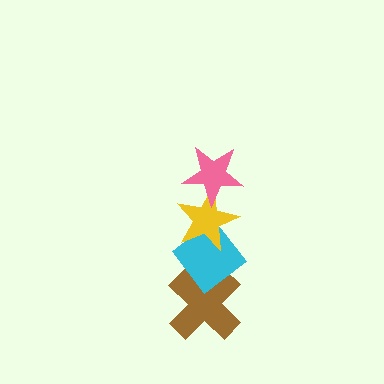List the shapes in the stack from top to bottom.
From top to bottom: the pink star, the yellow star, the cyan diamond, the brown cross.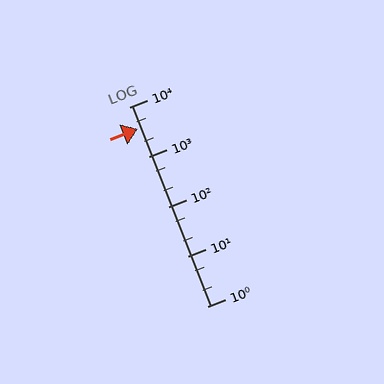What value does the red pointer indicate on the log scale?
The pointer indicates approximately 3600.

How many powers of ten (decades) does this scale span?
The scale spans 4 decades, from 1 to 10000.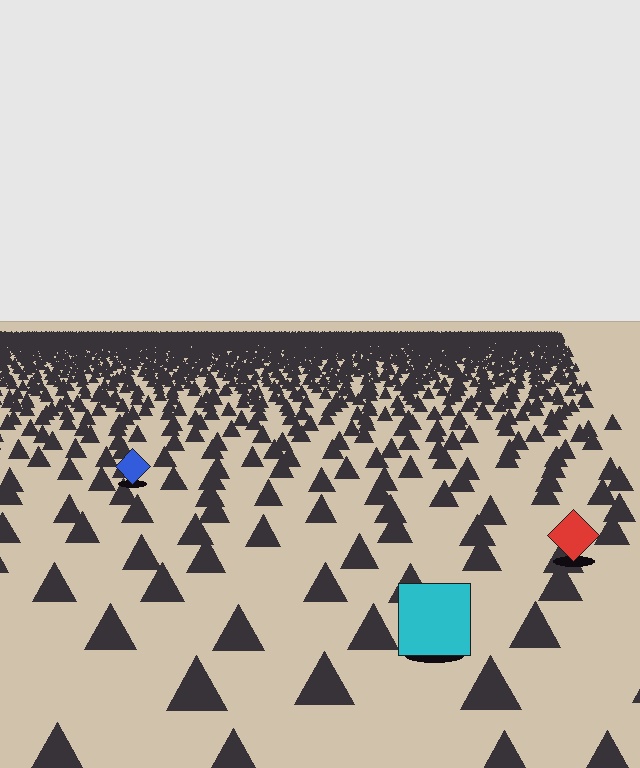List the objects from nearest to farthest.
From nearest to farthest: the cyan square, the red diamond, the blue diamond.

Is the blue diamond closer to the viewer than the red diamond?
No. The red diamond is closer — you can tell from the texture gradient: the ground texture is coarser near it.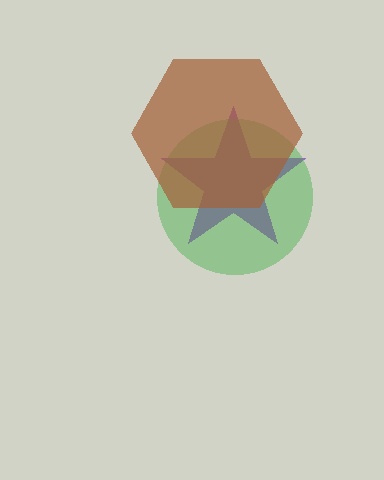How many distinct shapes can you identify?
There are 3 distinct shapes: a purple star, a green circle, a brown hexagon.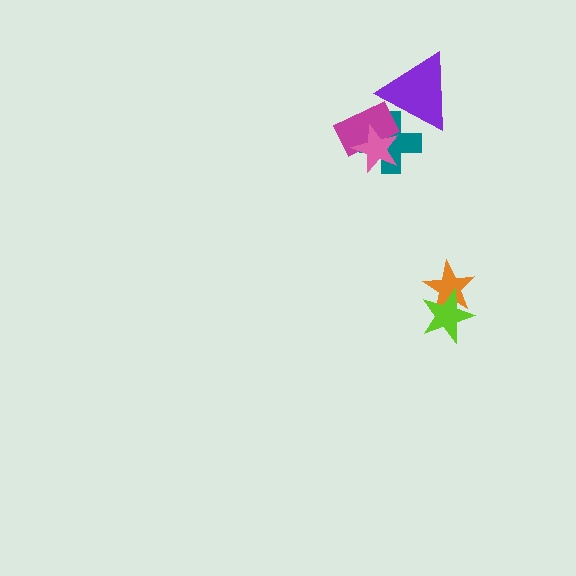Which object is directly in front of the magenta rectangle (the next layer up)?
The pink star is directly in front of the magenta rectangle.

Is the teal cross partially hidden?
Yes, it is partially covered by another shape.